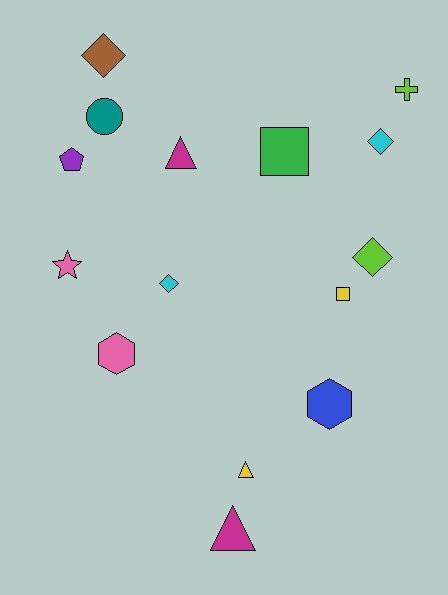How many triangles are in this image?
There are 3 triangles.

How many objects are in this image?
There are 15 objects.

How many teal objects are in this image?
There is 1 teal object.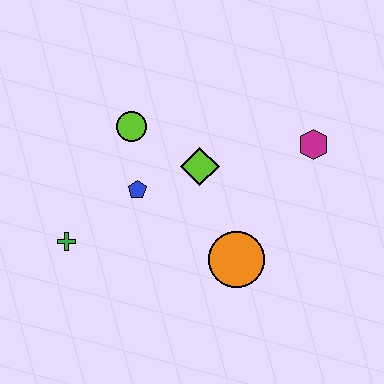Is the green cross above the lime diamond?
No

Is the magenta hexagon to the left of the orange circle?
No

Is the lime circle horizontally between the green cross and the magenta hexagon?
Yes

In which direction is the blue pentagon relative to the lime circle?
The blue pentagon is below the lime circle.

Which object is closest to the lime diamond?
The blue pentagon is closest to the lime diamond.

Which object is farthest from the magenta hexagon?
The green cross is farthest from the magenta hexagon.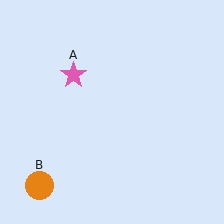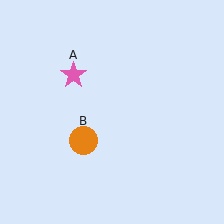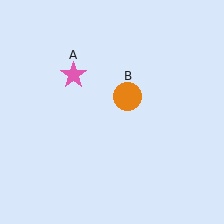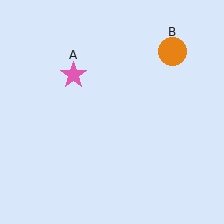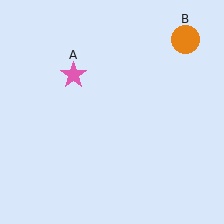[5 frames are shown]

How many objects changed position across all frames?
1 object changed position: orange circle (object B).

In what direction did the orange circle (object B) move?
The orange circle (object B) moved up and to the right.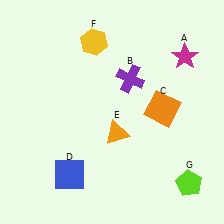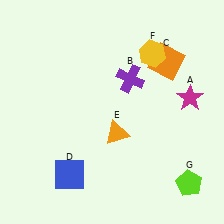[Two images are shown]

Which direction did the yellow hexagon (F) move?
The yellow hexagon (F) moved right.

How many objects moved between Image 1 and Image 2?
3 objects moved between the two images.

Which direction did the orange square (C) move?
The orange square (C) moved up.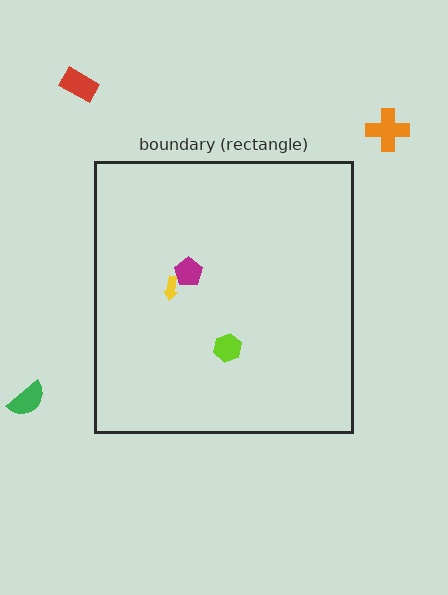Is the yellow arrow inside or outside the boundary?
Inside.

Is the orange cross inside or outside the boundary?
Outside.